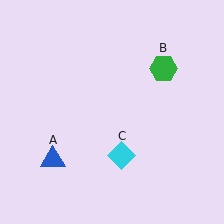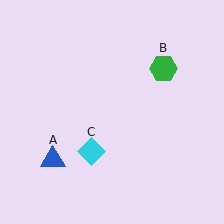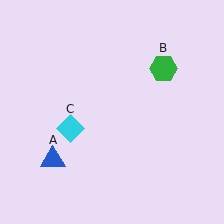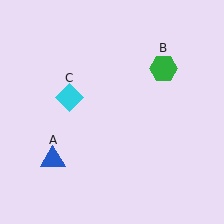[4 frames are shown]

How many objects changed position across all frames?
1 object changed position: cyan diamond (object C).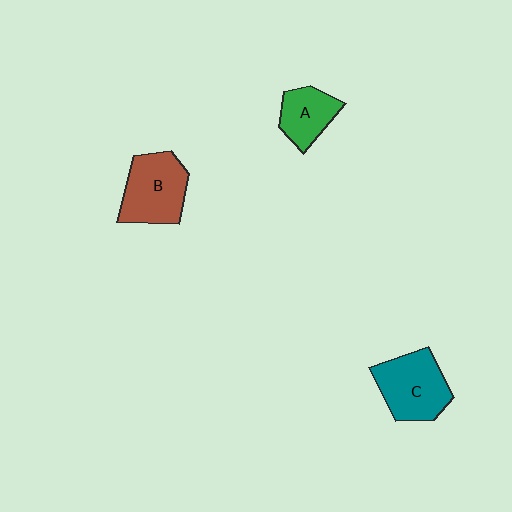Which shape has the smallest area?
Shape A (green).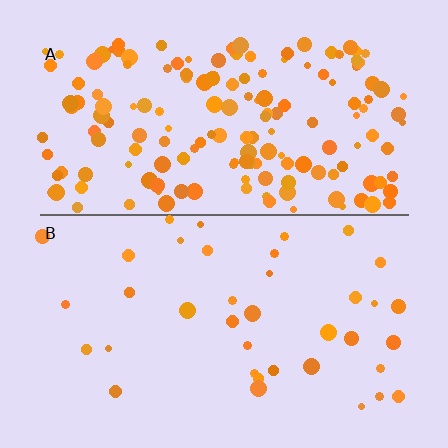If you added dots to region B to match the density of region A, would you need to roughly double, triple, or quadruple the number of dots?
Approximately quadruple.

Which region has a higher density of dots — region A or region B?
A (the top).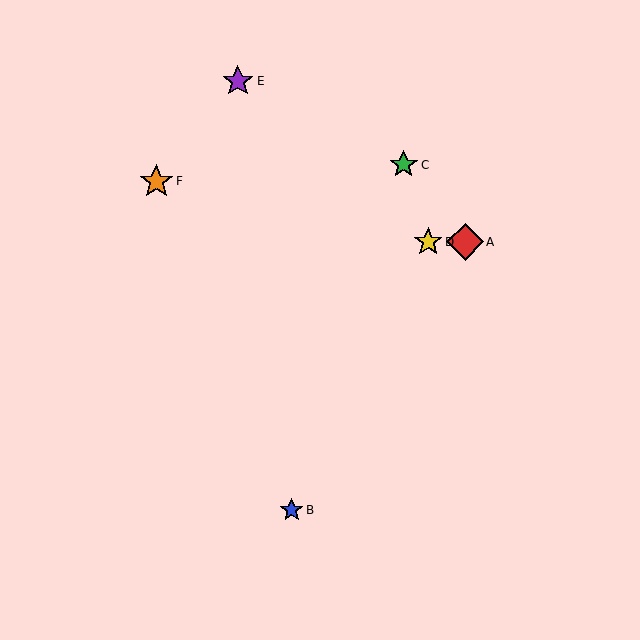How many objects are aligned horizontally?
2 objects (A, D) are aligned horizontally.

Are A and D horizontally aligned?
Yes, both are at y≈242.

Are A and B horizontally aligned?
No, A is at y≈242 and B is at y≈510.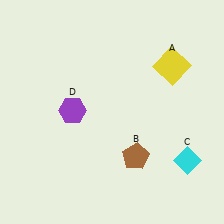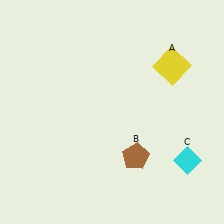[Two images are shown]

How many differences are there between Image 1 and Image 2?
There is 1 difference between the two images.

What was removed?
The purple hexagon (D) was removed in Image 2.